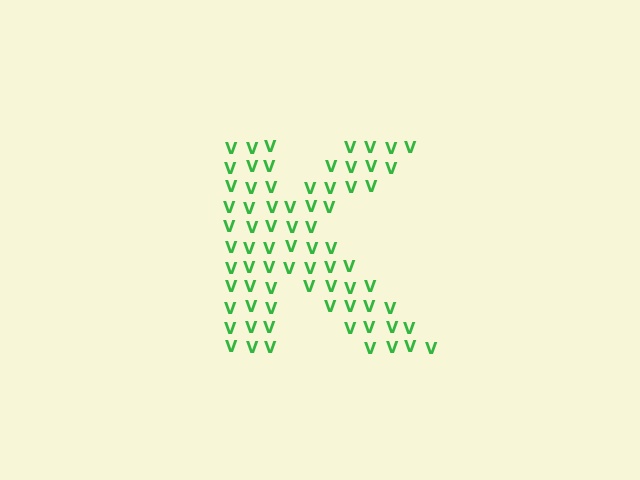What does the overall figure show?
The overall figure shows the letter K.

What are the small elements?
The small elements are letter V's.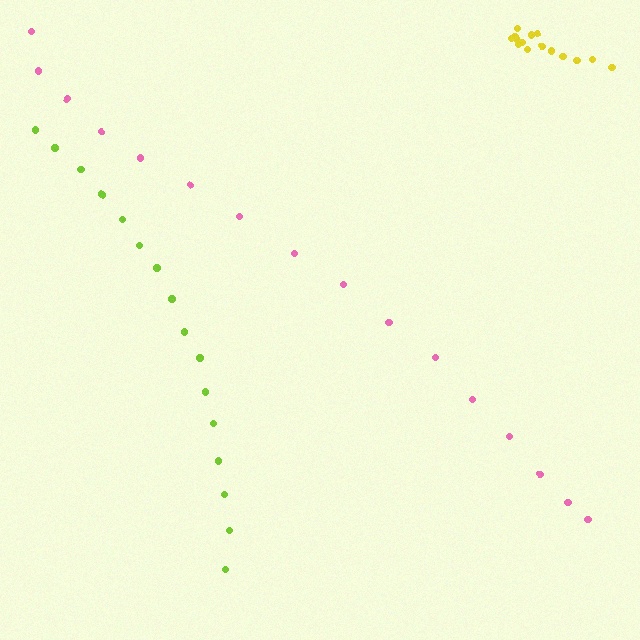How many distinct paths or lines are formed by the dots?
There are 3 distinct paths.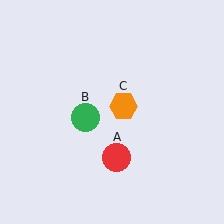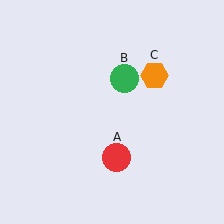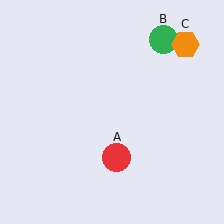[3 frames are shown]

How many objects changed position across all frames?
2 objects changed position: green circle (object B), orange hexagon (object C).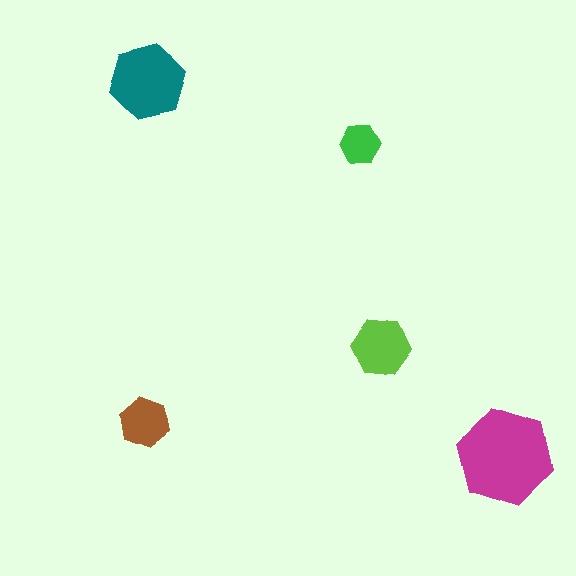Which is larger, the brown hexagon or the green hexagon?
The brown one.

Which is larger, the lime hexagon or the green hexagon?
The lime one.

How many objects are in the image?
There are 5 objects in the image.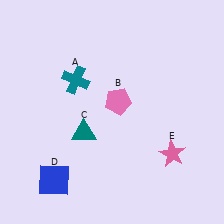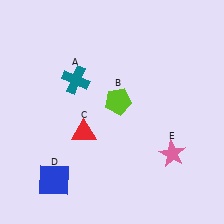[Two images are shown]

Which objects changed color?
B changed from pink to lime. C changed from teal to red.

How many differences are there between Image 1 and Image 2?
There are 2 differences between the two images.